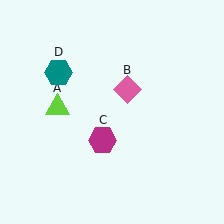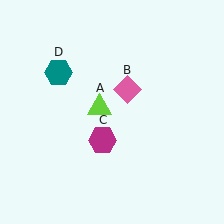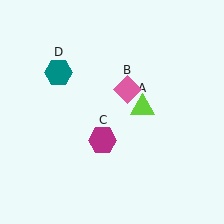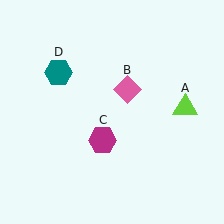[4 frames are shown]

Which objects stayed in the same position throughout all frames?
Pink diamond (object B) and magenta hexagon (object C) and teal hexagon (object D) remained stationary.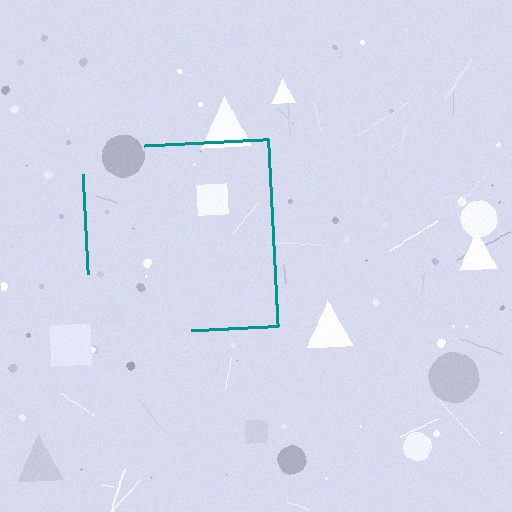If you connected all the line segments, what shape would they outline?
They would outline a square.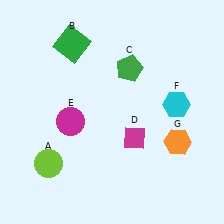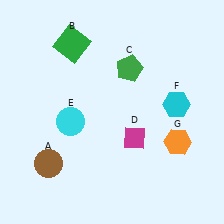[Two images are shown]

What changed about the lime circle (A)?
In Image 1, A is lime. In Image 2, it changed to brown.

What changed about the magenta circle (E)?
In Image 1, E is magenta. In Image 2, it changed to cyan.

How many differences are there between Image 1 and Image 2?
There are 2 differences between the two images.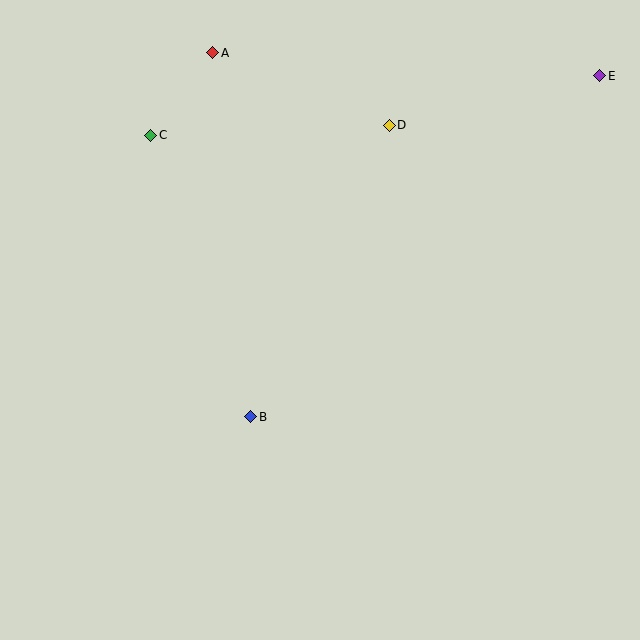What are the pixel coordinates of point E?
Point E is at (600, 76).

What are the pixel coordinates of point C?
Point C is at (151, 135).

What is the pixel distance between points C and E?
The distance between C and E is 452 pixels.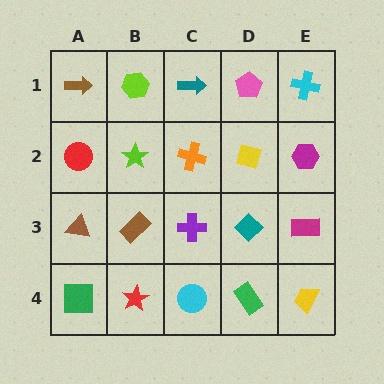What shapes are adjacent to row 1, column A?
A red circle (row 2, column A), a lime hexagon (row 1, column B).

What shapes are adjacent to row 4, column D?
A teal diamond (row 3, column D), a cyan circle (row 4, column C), a yellow trapezoid (row 4, column E).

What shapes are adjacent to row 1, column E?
A magenta hexagon (row 2, column E), a pink pentagon (row 1, column D).